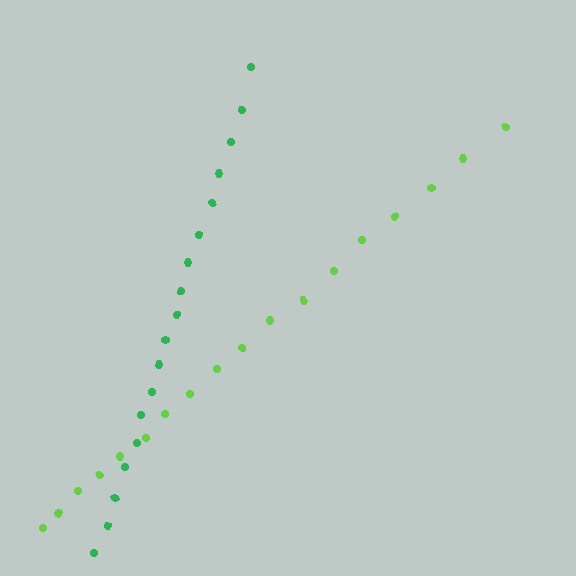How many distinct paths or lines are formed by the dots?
There are 2 distinct paths.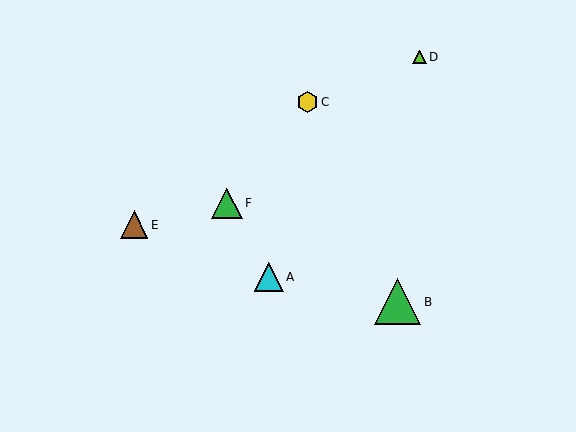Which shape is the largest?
The green triangle (labeled B) is the largest.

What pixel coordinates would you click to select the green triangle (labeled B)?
Click at (397, 302) to select the green triangle B.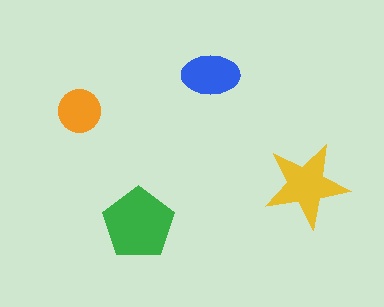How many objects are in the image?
There are 4 objects in the image.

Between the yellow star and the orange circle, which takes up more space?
The yellow star.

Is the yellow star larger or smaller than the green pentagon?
Smaller.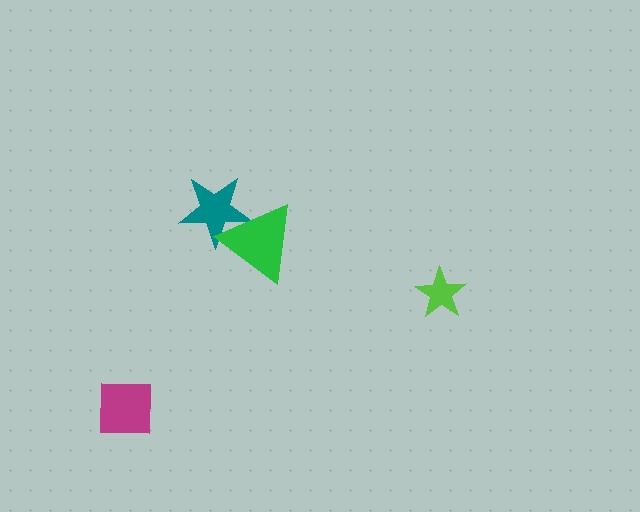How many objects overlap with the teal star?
1 object overlaps with the teal star.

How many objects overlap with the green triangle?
1 object overlaps with the green triangle.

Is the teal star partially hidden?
Yes, it is partially covered by another shape.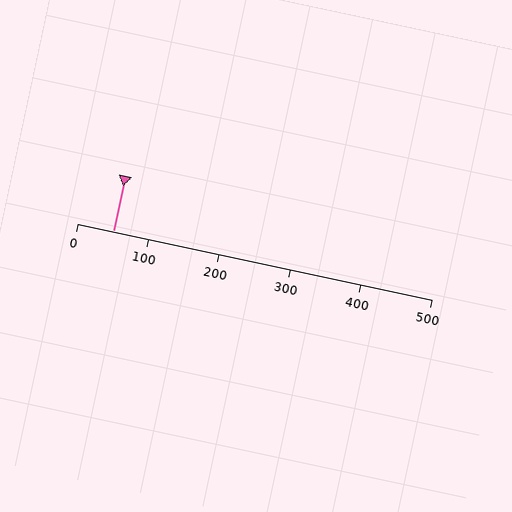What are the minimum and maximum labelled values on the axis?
The axis runs from 0 to 500.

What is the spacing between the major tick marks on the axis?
The major ticks are spaced 100 apart.